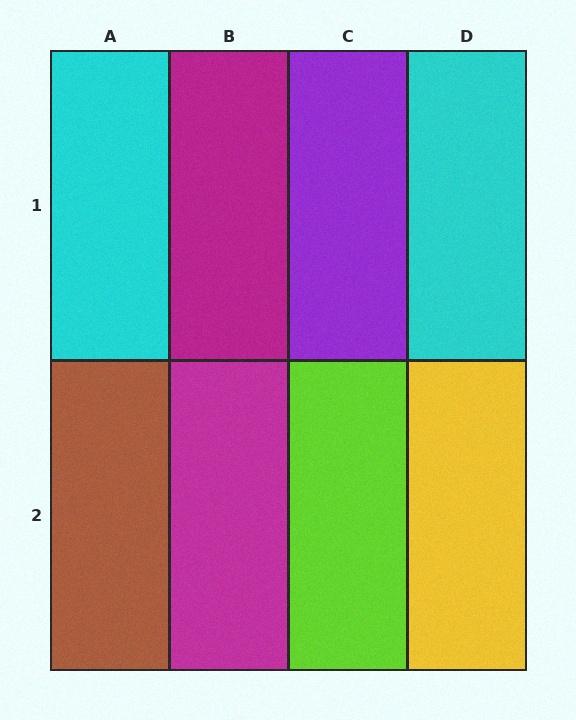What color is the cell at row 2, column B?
Magenta.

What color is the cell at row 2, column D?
Yellow.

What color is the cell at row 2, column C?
Lime.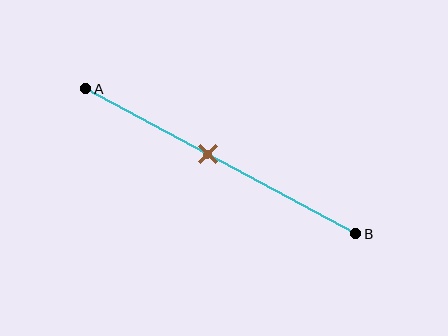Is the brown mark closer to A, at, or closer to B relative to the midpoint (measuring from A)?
The brown mark is closer to point A than the midpoint of segment AB.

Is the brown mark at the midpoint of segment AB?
No, the mark is at about 45% from A, not at the 50% midpoint.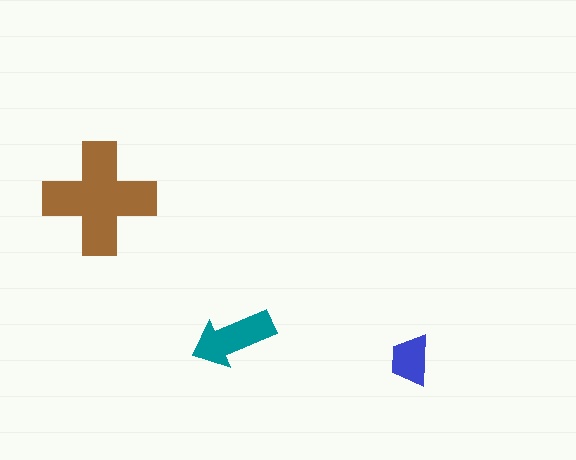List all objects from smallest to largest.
The blue trapezoid, the teal arrow, the brown cross.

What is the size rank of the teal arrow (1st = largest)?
2nd.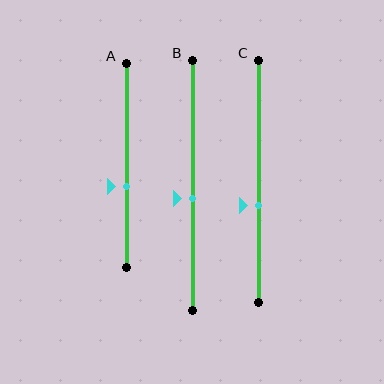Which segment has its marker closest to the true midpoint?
Segment B has its marker closest to the true midpoint.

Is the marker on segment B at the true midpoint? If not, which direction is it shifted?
No, the marker on segment B is shifted downward by about 5% of the segment length.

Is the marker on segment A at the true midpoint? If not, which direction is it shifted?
No, the marker on segment A is shifted downward by about 10% of the segment length.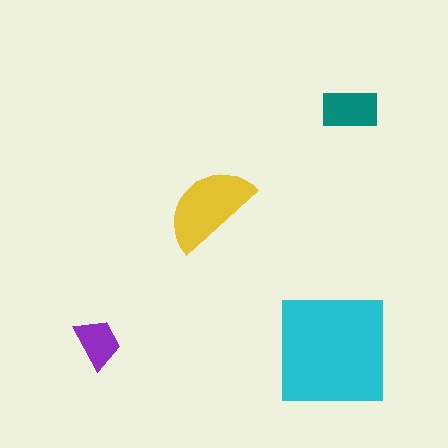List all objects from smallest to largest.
The purple trapezoid, the teal rectangle, the yellow semicircle, the cyan square.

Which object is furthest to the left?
The purple trapezoid is leftmost.